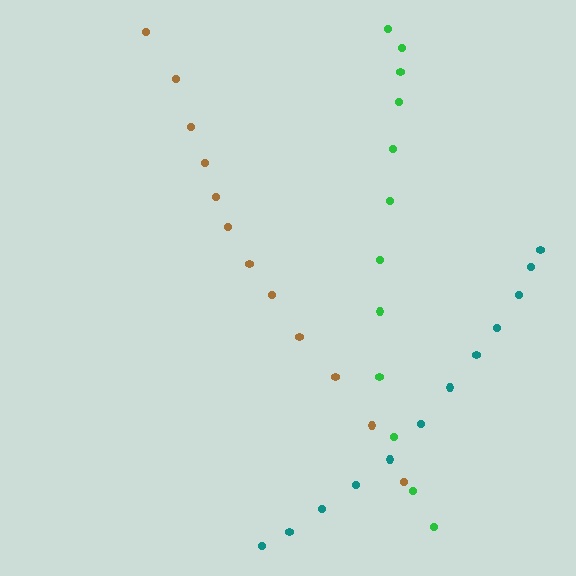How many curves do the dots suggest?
There are 3 distinct paths.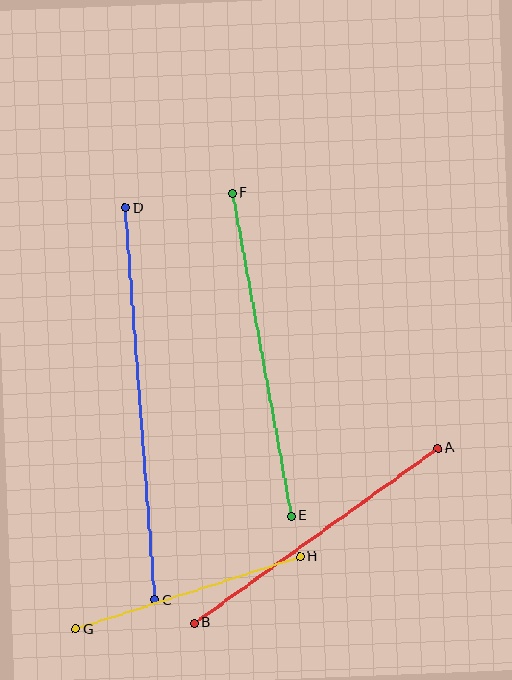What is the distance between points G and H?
The distance is approximately 235 pixels.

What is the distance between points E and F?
The distance is approximately 328 pixels.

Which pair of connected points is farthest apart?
Points C and D are farthest apart.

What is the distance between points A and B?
The distance is approximately 299 pixels.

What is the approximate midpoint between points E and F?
The midpoint is at approximately (262, 354) pixels.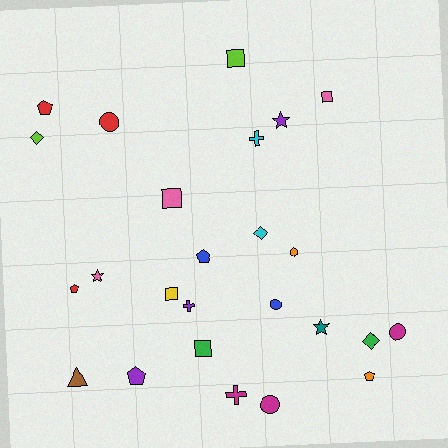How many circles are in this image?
There are 4 circles.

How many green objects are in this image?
There are 2 green objects.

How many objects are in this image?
There are 25 objects.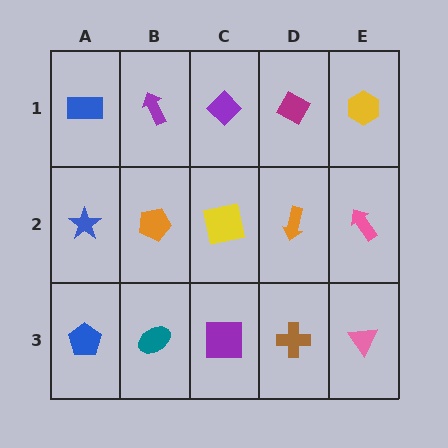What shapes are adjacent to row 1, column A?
A blue star (row 2, column A), a purple arrow (row 1, column B).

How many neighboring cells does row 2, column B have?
4.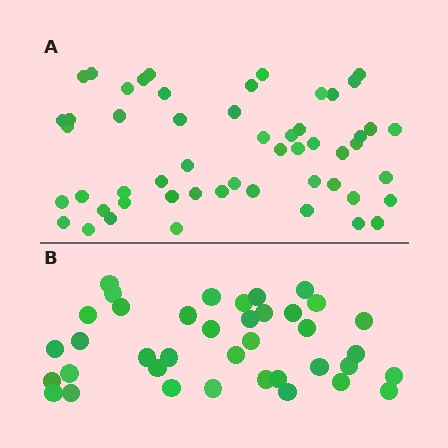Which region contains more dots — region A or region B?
Region A (the top region) has more dots.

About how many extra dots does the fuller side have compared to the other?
Region A has approximately 15 more dots than region B.